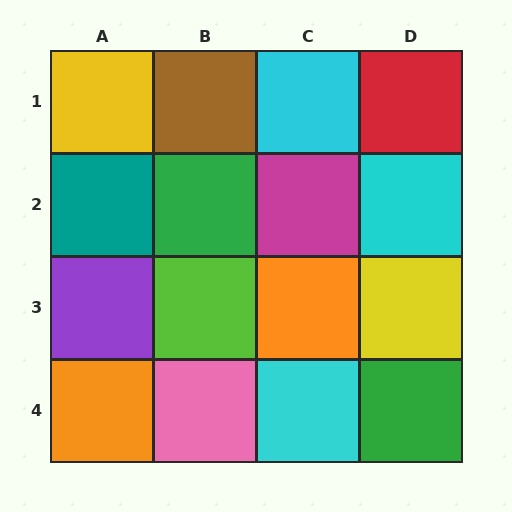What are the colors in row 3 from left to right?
Purple, lime, orange, yellow.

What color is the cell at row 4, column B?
Pink.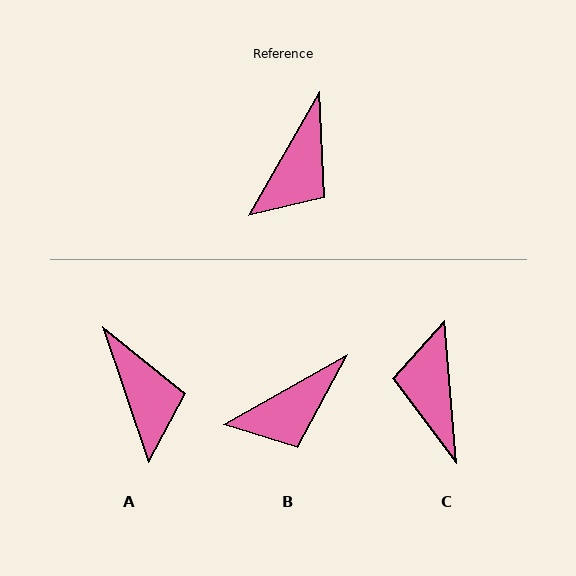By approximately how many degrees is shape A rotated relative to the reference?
Approximately 49 degrees counter-clockwise.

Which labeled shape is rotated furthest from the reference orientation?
C, about 145 degrees away.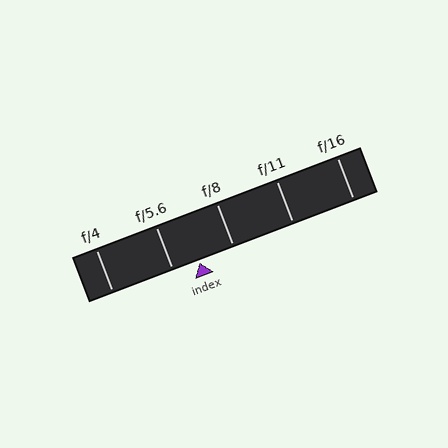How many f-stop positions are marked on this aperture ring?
There are 5 f-stop positions marked.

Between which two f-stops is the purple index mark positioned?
The index mark is between f/5.6 and f/8.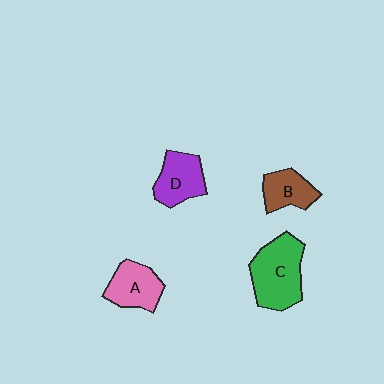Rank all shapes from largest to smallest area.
From largest to smallest: C (green), D (purple), A (pink), B (brown).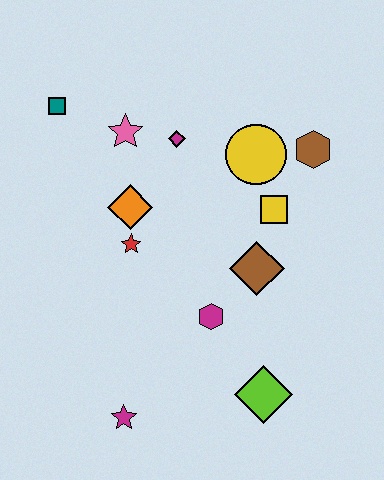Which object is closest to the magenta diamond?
The pink star is closest to the magenta diamond.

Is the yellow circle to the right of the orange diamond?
Yes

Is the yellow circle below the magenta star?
No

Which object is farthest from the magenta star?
The brown hexagon is farthest from the magenta star.